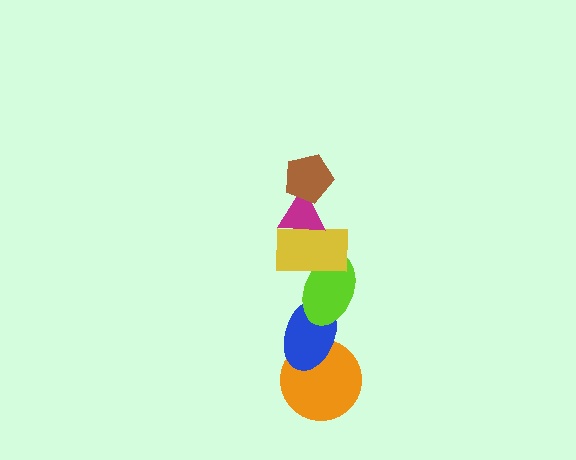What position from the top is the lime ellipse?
The lime ellipse is 4th from the top.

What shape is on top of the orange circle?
The blue ellipse is on top of the orange circle.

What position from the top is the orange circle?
The orange circle is 6th from the top.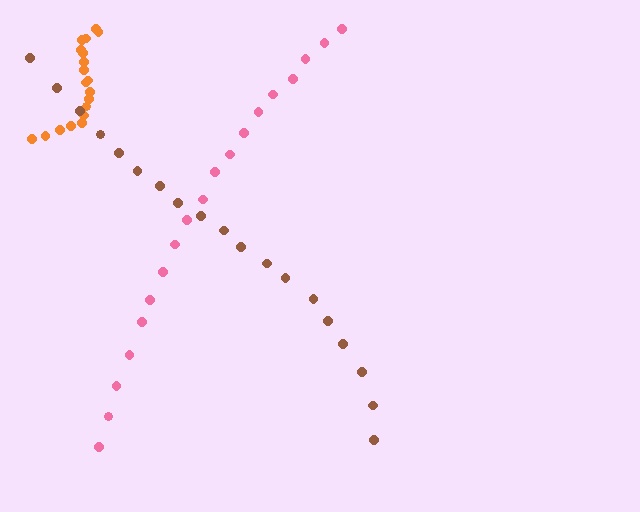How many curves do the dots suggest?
There are 3 distinct paths.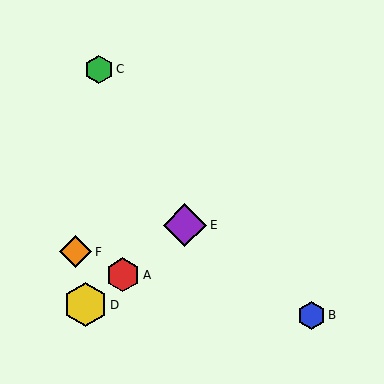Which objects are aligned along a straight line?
Objects A, D, E are aligned along a straight line.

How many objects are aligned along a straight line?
3 objects (A, D, E) are aligned along a straight line.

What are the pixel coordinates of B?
Object B is at (311, 315).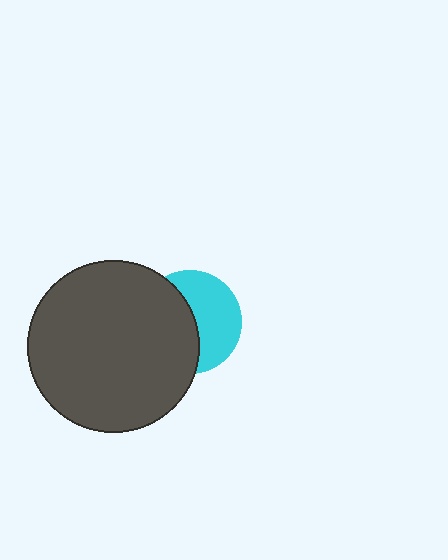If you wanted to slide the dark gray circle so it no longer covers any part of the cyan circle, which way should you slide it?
Slide it left — that is the most direct way to separate the two shapes.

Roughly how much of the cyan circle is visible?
About half of it is visible (roughly 49%).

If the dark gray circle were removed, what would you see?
You would see the complete cyan circle.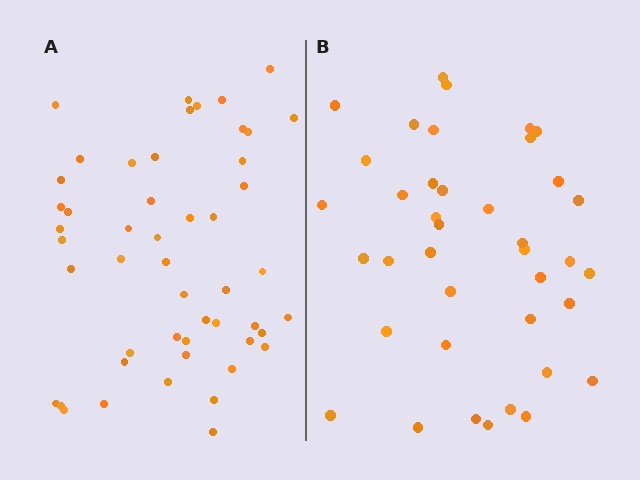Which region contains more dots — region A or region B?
Region A (the left region) has more dots.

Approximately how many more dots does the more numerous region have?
Region A has roughly 12 or so more dots than region B.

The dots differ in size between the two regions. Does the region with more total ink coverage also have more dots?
No. Region B has more total ink coverage because its dots are larger, but region A actually contains more individual dots. Total area can be misleading — the number of items is what matters here.